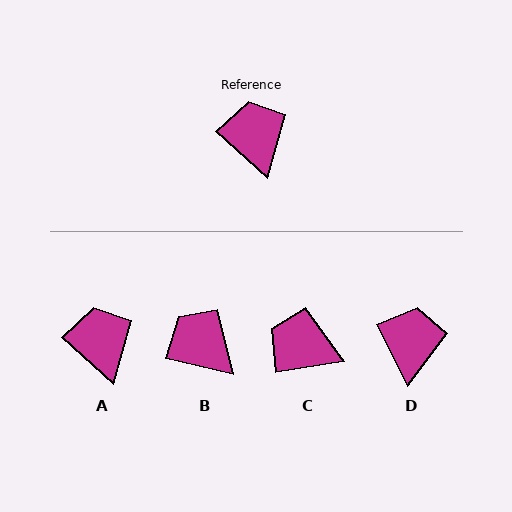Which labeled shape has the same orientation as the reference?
A.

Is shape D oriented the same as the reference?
No, it is off by about 21 degrees.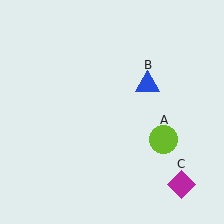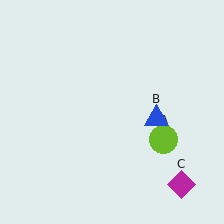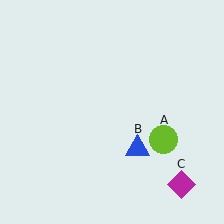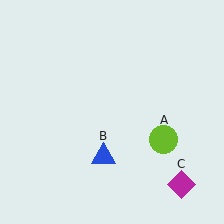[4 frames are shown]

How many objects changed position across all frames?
1 object changed position: blue triangle (object B).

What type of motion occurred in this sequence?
The blue triangle (object B) rotated clockwise around the center of the scene.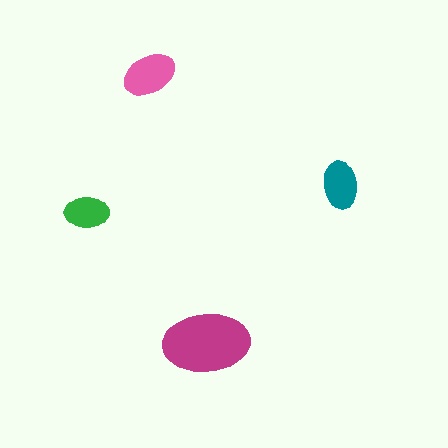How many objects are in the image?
There are 4 objects in the image.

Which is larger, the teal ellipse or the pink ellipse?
The pink one.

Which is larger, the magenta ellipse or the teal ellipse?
The magenta one.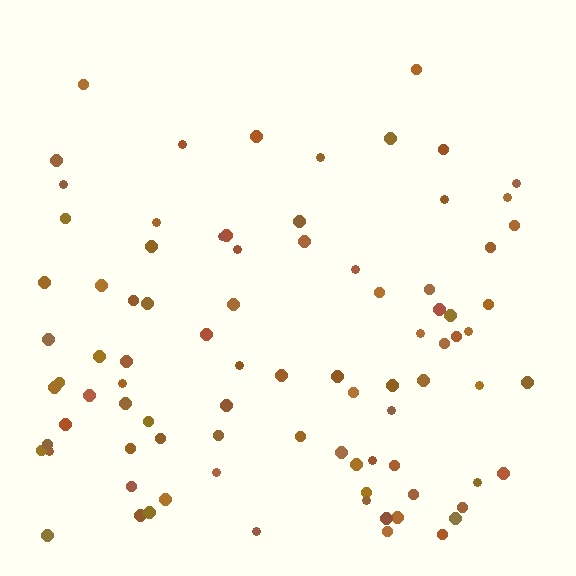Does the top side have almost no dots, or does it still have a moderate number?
Still a moderate number, just noticeably fewer than the bottom.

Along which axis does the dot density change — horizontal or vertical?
Vertical.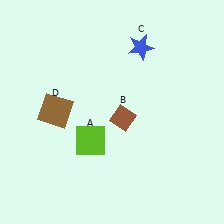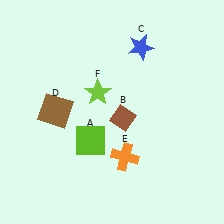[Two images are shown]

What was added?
An orange cross (E), a lime star (F) were added in Image 2.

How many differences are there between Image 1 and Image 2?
There are 2 differences between the two images.